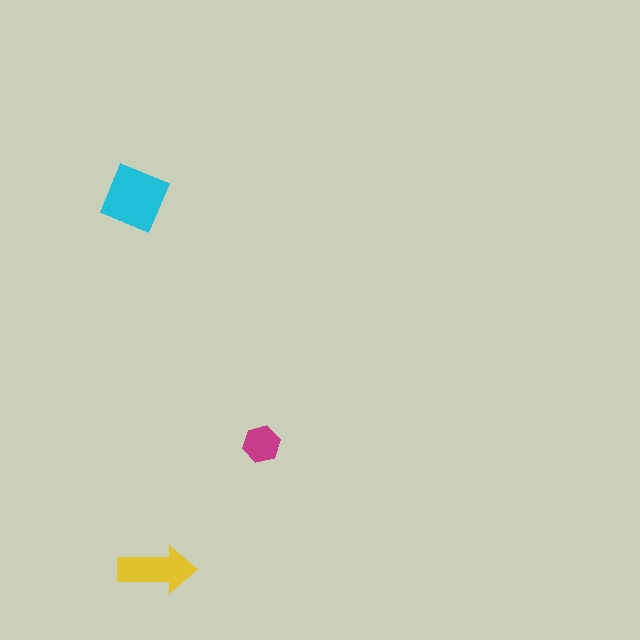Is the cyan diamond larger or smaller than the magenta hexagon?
Larger.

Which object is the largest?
The cyan diamond.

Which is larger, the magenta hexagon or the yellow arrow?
The yellow arrow.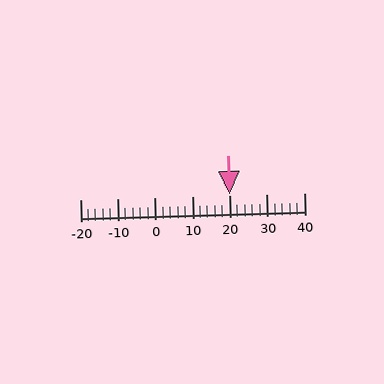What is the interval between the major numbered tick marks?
The major tick marks are spaced 10 units apart.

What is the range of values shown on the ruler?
The ruler shows values from -20 to 40.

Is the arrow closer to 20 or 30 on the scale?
The arrow is closer to 20.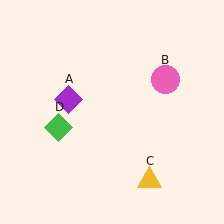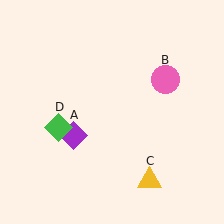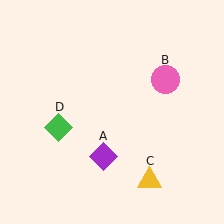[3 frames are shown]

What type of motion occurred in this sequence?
The purple diamond (object A) rotated counterclockwise around the center of the scene.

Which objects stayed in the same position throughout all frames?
Pink circle (object B) and yellow triangle (object C) and green diamond (object D) remained stationary.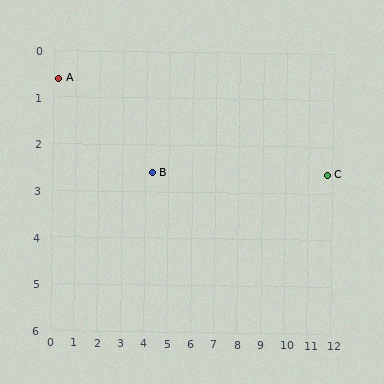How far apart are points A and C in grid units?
Points A and C are about 11.8 grid units apart.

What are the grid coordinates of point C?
Point C is at approximately (11.8, 2.6).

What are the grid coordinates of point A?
Point A is at approximately (0.2, 0.6).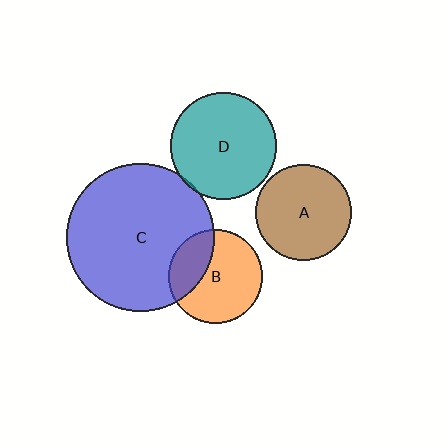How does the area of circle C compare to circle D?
Approximately 1.9 times.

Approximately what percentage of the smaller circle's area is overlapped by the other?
Approximately 30%.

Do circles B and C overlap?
Yes.